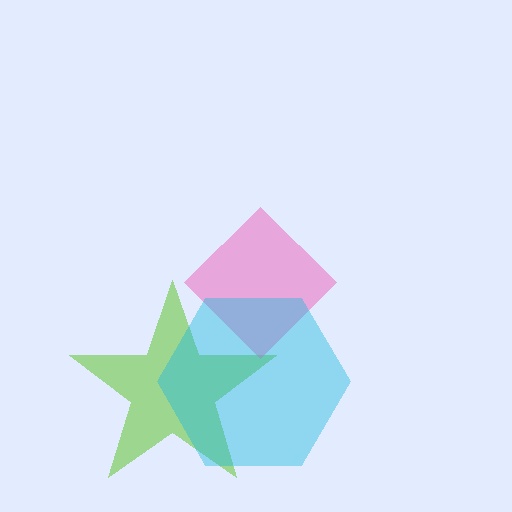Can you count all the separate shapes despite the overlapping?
Yes, there are 3 separate shapes.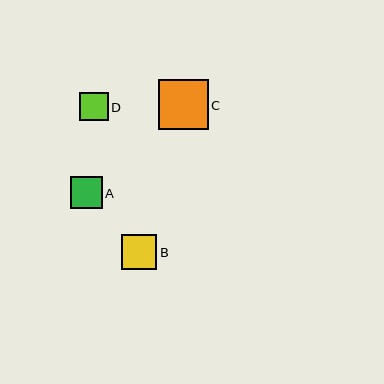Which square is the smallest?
Square D is the smallest with a size of approximately 28 pixels.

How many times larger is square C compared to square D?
Square C is approximately 1.7 times the size of square D.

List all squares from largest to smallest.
From largest to smallest: C, B, A, D.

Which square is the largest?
Square C is the largest with a size of approximately 50 pixels.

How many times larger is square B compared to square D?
Square B is approximately 1.2 times the size of square D.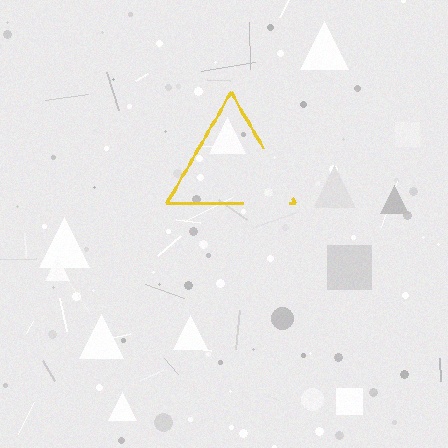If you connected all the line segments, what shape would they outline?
They would outline a triangle.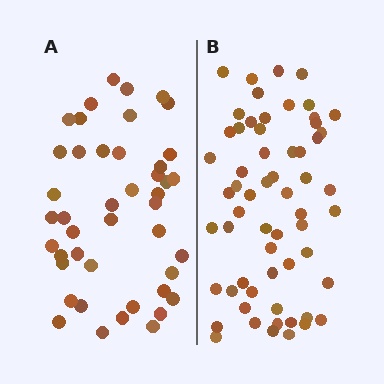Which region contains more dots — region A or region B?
Region B (the right region) has more dots.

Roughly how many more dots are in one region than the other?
Region B has approximately 15 more dots than region A.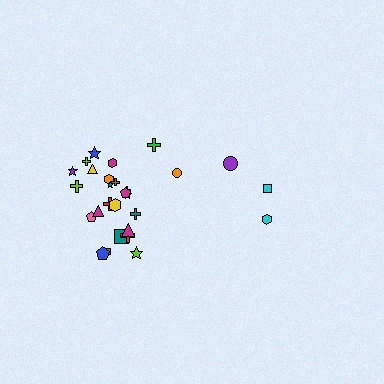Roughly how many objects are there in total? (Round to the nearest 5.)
Roughly 30 objects in total.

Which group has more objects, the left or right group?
The left group.